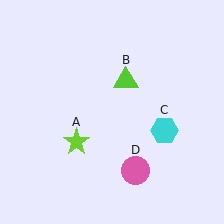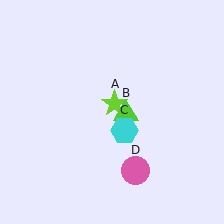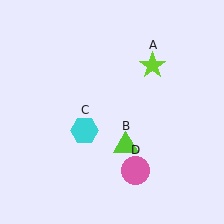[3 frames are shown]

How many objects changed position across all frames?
3 objects changed position: lime star (object A), lime triangle (object B), cyan hexagon (object C).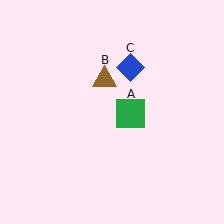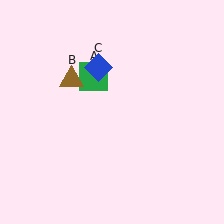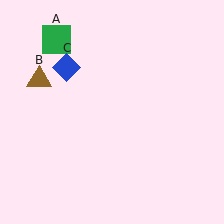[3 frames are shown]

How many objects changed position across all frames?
3 objects changed position: green square (object A), brown triangle (object B), blue diamond (object C).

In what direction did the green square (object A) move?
The green square (object A) moved up and to the left.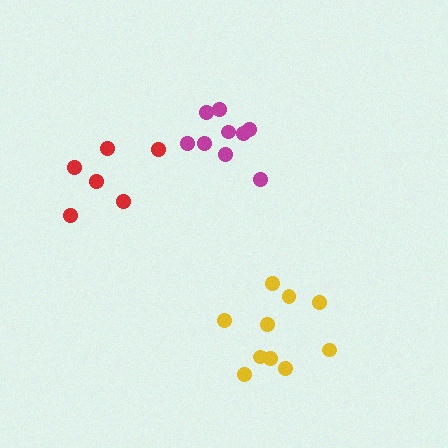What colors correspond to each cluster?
The clusters are colored: yellow, red, magenta.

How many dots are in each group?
Group 1: 10 dots, Group 2: 6 dots, Group 3: 9 dots (25 total).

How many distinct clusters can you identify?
There are 3 distinct clusters.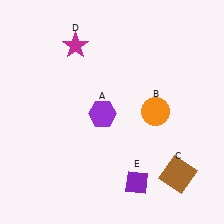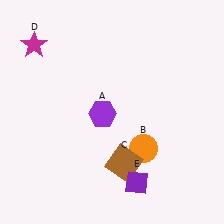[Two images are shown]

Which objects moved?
The objects that moved are: the orange circle (B), the brown square (C), the magenta star (D).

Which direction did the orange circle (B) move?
The orange circle (B) moved down.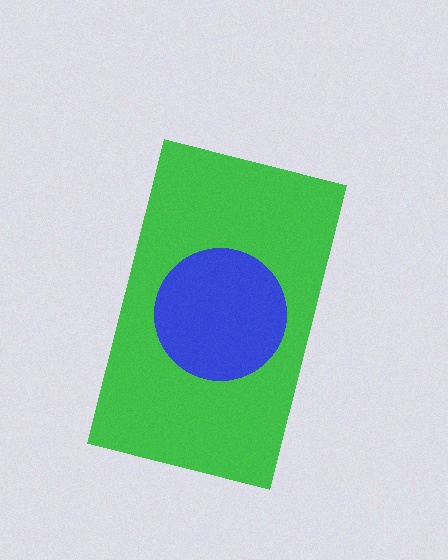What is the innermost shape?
The blue circle.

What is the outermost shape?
The green rectangle.